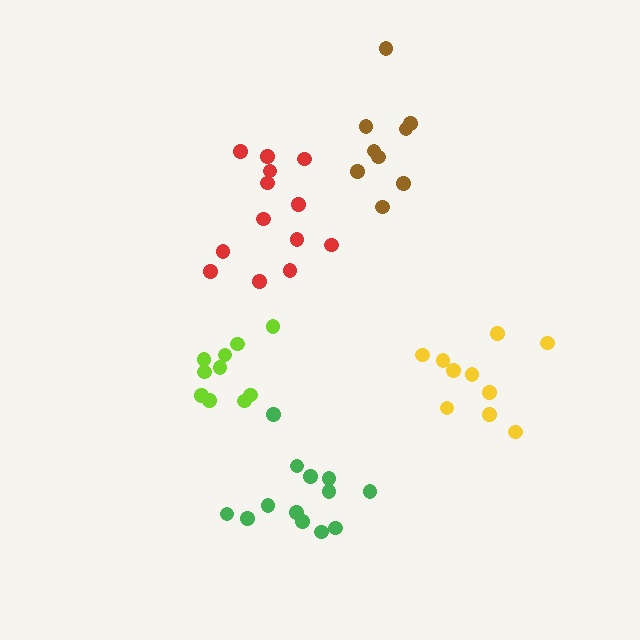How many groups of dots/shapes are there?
There are 5 groups.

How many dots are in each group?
Group 1: 10 dots, Group 2: 13 dots, Group 3: 13 dots, Group 4: 9 dots, Group 5: 10 dots (55 total).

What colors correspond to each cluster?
The clusters are colored: lime, red, green, brown, yellow.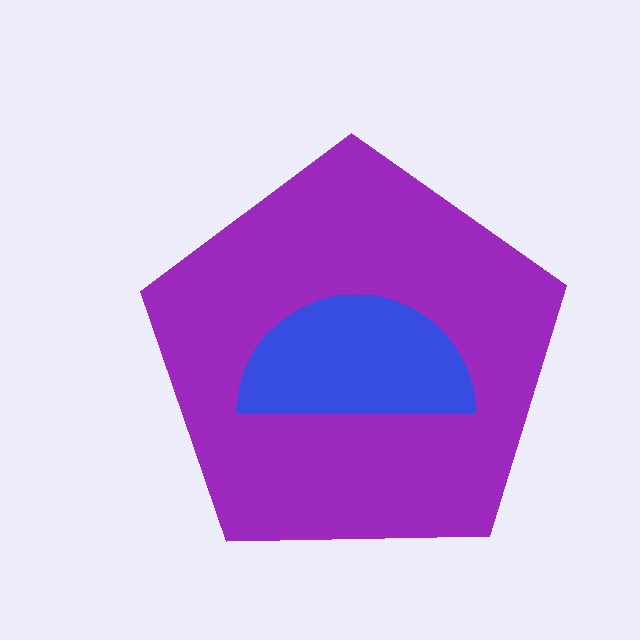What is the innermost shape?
The blue semicircle.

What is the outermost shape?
The purple pentagon.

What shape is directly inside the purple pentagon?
The blue semicircle.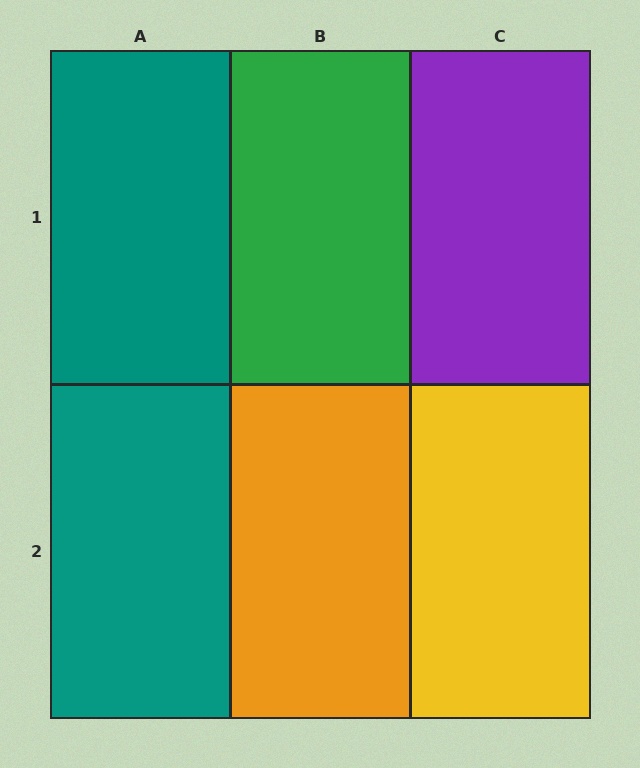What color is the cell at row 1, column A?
Teal.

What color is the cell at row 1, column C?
Purple.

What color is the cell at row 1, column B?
Green.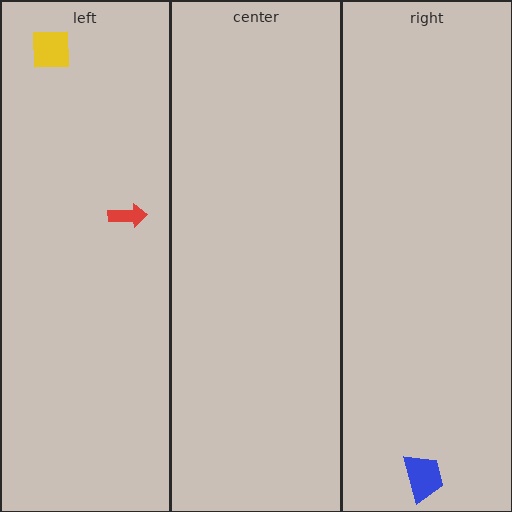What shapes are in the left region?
The yellow square, the red arrow.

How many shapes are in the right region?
1.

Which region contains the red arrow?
The left region.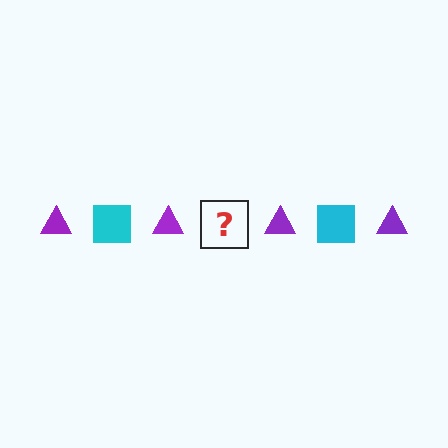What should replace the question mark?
The question mark should be replaced with a cyan square.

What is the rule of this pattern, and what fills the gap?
The rule is that the pattern alternates between purple triangle and cyan square. The gap should be filled with a cyan square.